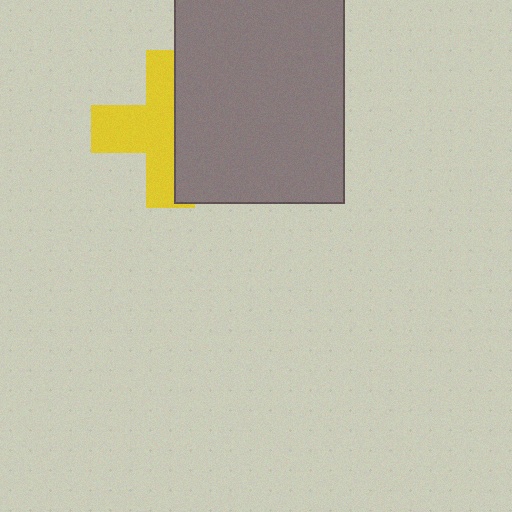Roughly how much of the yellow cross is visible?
About half of it is visible (roughly 54%).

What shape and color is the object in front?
The object in front is a gray rectangle.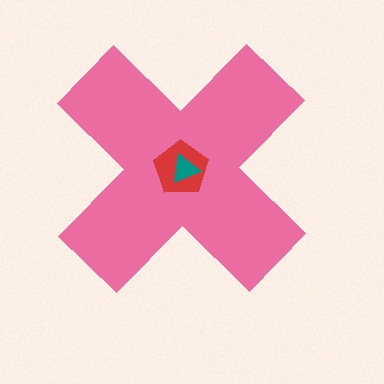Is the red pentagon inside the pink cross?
Yes.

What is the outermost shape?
The pink cross.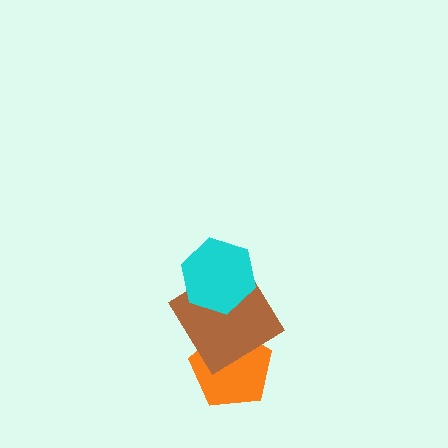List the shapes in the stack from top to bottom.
From top to bottom: the cyan hexagon, the brown diamond, the orange pentagon.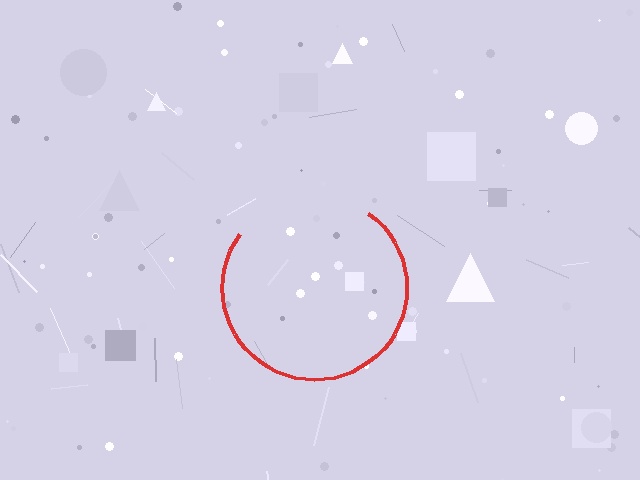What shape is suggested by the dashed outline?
The dashed outline suggests a circle.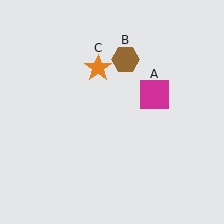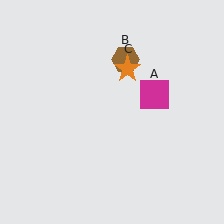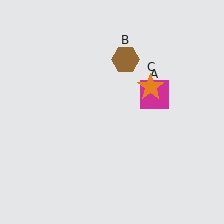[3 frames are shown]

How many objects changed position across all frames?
1 object changed position: orange star (object C).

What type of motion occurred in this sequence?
The orange star (object C) rotated clockwise around the center of the scene.